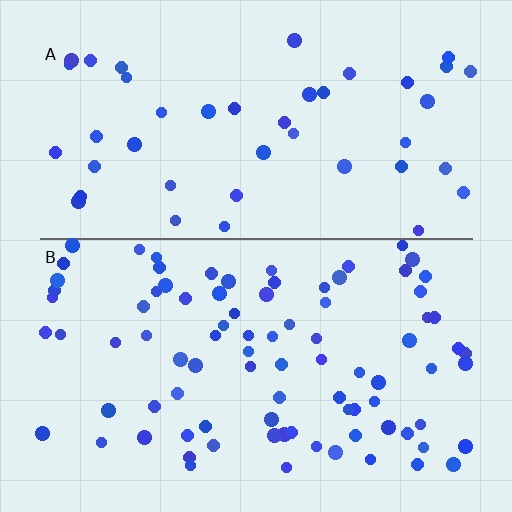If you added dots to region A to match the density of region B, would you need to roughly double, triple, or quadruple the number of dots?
Approximately double.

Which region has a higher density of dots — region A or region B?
B (the bottom).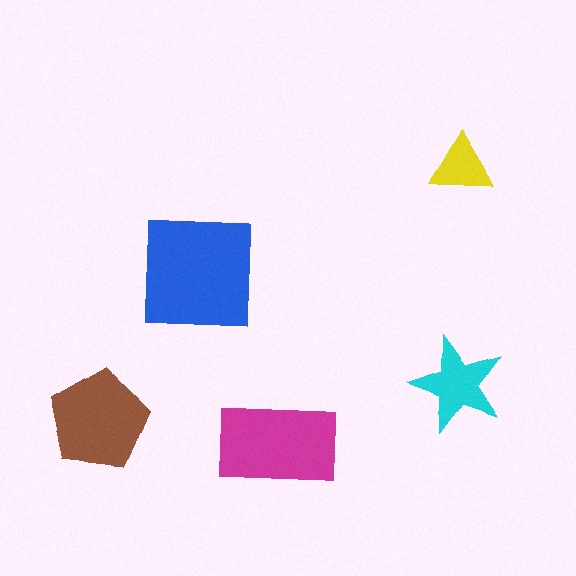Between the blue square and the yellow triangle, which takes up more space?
The blue square.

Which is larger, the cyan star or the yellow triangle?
The cyan star.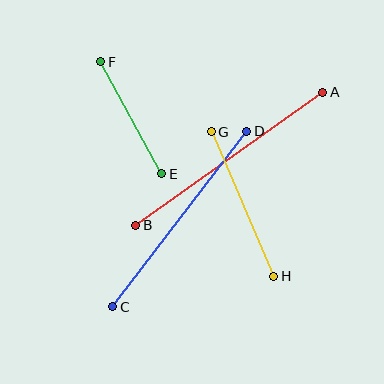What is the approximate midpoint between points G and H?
The midpoint is at approximately (242, 204) pixels.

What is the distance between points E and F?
The distance is approximately 128 pixels.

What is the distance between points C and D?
The distance is approximately 221 pixels.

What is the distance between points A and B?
The distance is approximately 230 pixels.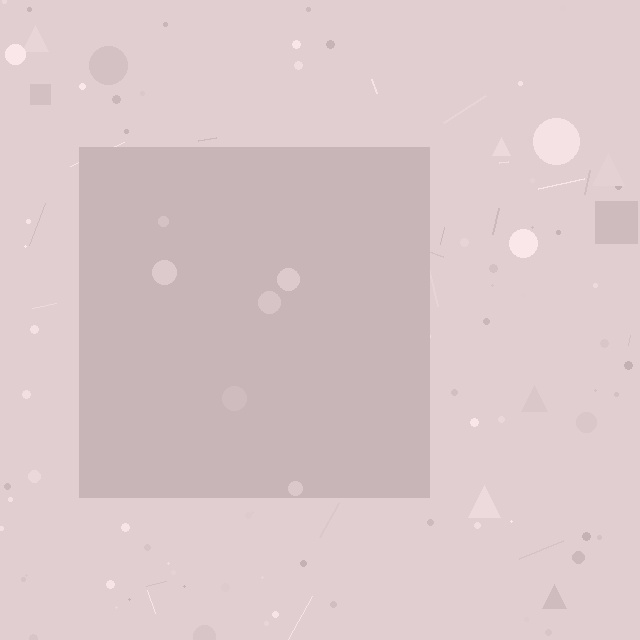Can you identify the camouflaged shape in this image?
The camouflaged shape is a square.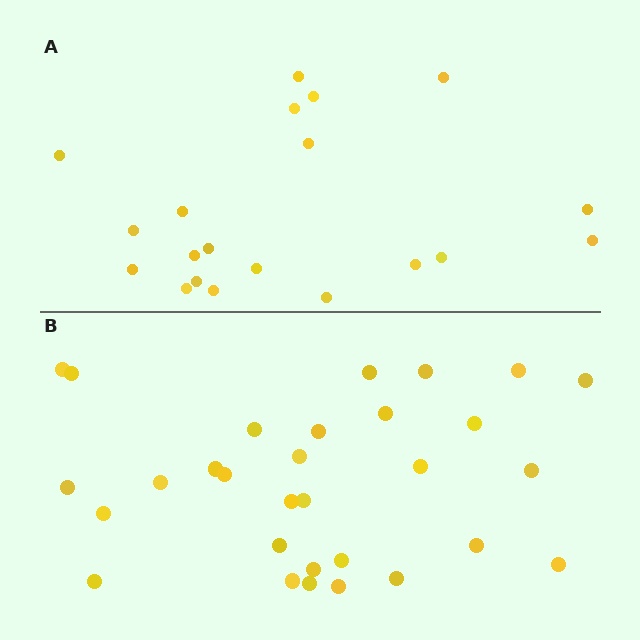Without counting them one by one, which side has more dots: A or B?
Region B (the bottom region) has more dots.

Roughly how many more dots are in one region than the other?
Region B has roughly 10 or so more dots than region A.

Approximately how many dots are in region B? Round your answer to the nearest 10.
About 30 dots.